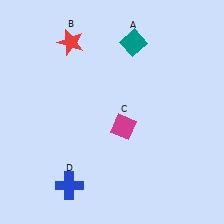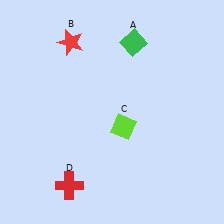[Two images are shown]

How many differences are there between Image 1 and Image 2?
There are 3 differences between the two images.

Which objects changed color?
A changed from teal to green. C changed from magenta to lime. D changed from blue to red.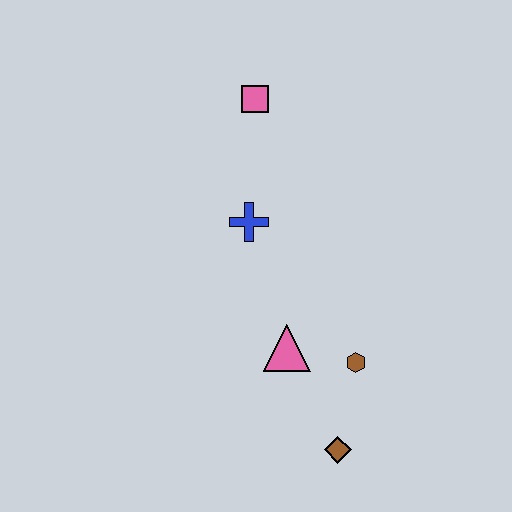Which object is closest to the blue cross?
The pink square is closest to the blue cross.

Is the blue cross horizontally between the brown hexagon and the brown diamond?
No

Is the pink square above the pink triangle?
Yes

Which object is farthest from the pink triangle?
The pink square is farthest from the pink triangle.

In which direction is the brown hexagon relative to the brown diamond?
The brown hexagon is above the brown diamond.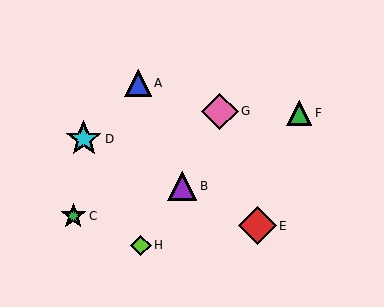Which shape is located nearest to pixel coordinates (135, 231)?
The lime diamond (labeled H) at (141, 245) is nearest to that location.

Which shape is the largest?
The red diamond (labeled E) is the largest.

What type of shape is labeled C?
Shape C is a green star.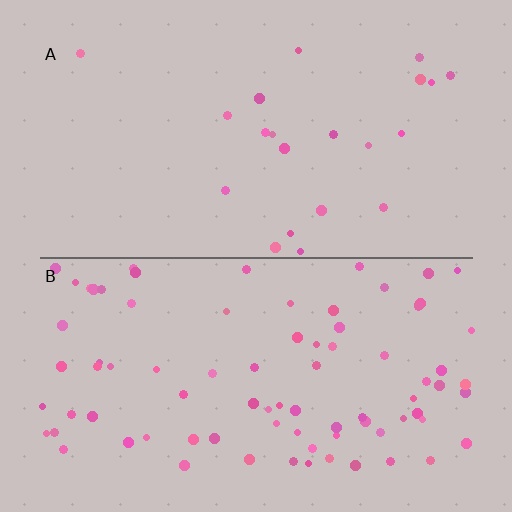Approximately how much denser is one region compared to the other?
Approximately 3.9× — region B over region A.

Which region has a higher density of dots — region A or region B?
B (the bottom).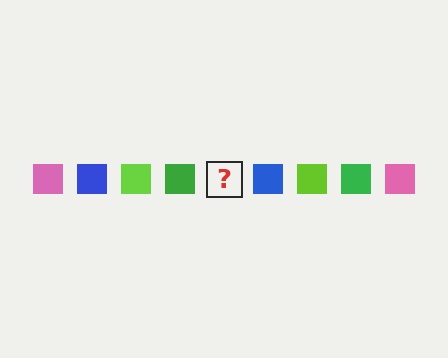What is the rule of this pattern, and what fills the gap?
The rule is that the pattern cycles through pink, blue, lime, green squares. The gap should be filled with a pink square.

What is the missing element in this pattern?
The missing element is a pink square.